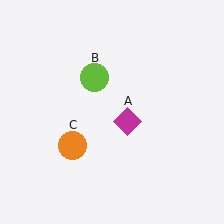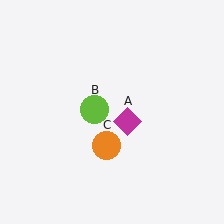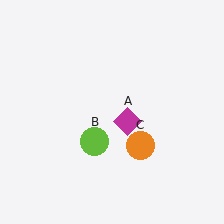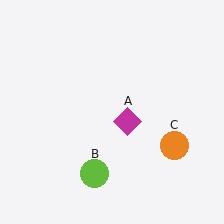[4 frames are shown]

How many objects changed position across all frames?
2 objects changed position: lime circle (object B), orange circle (object C).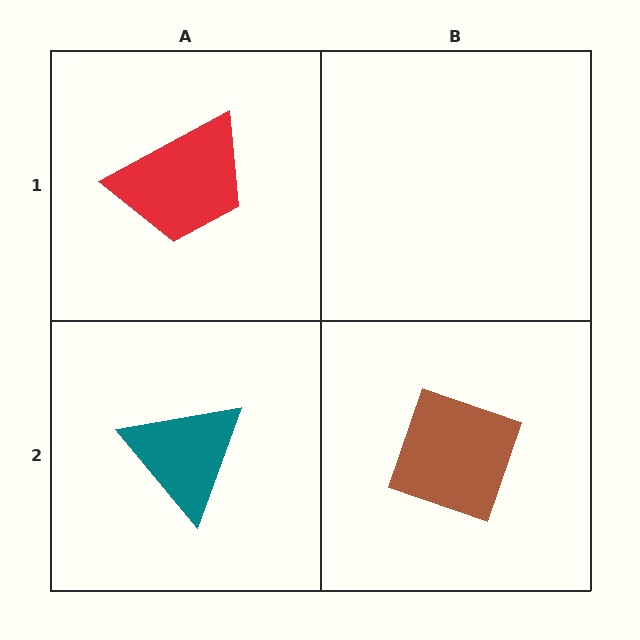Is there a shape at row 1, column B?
No, that cell is empty.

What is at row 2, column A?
A teal triangle.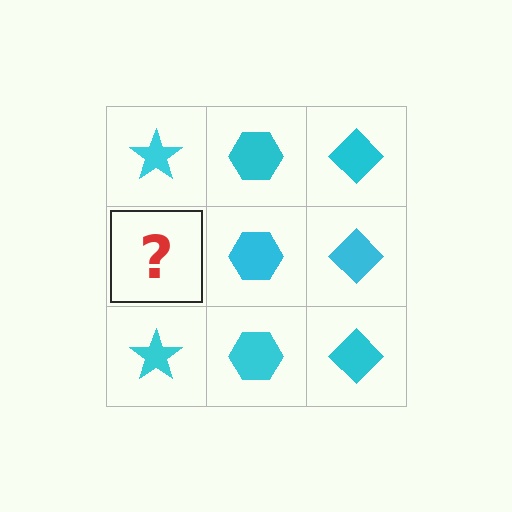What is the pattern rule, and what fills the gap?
The rule is that each column has a consistent shape. The gap should be filled with a cyan star.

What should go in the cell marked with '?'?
The missing cell should contain a cyan star.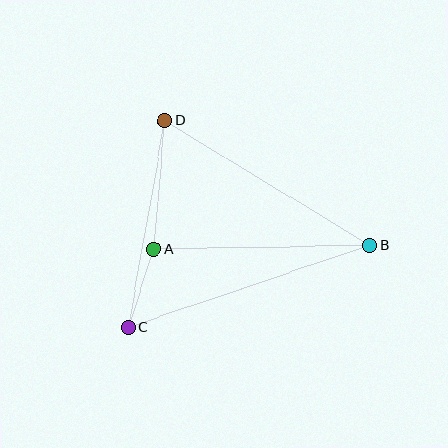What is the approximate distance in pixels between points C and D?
The distance between C and D is approximately 210 pixels.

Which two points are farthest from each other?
Points B and C are farthest from each other.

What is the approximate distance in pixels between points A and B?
The distance between A and B is approximately 216 pixels.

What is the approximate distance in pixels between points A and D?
The distance between A and D is approximately 129 pixels.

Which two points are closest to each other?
Points A and C are closest to each other.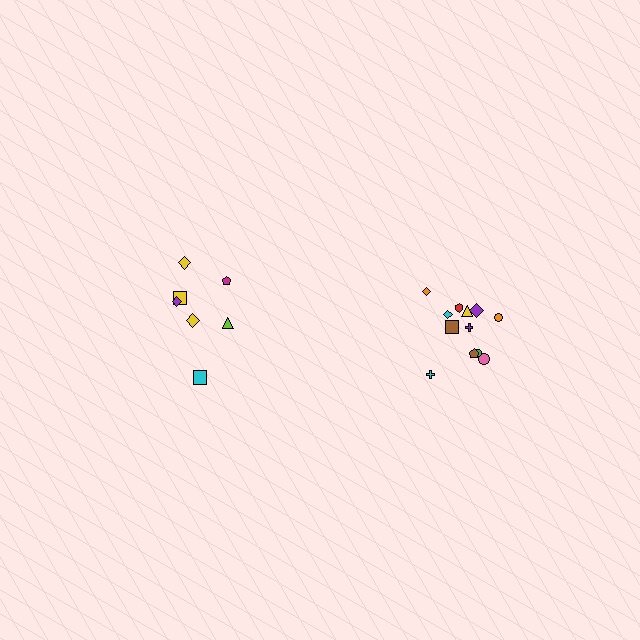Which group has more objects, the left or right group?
The right group.